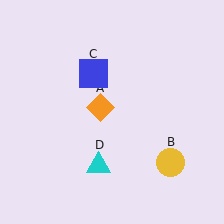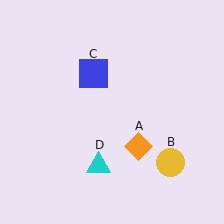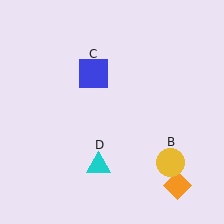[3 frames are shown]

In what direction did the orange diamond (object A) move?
The orange diamond (object A) moved down and to the right.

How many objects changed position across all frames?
1 object changed position: orange diamond (object A).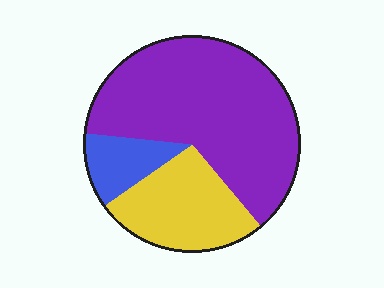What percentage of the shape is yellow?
Yellow covers around 25% of the shape.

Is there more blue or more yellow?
Yellow.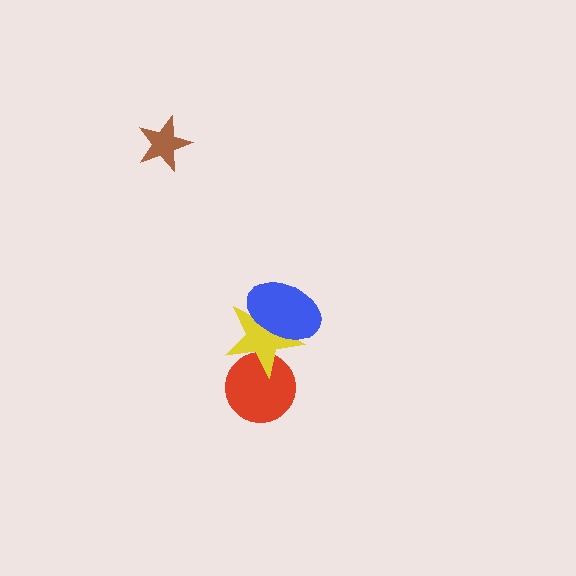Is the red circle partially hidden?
Yes, it is partially covered by another shape.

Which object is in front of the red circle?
The yellow star is in front of the red circle.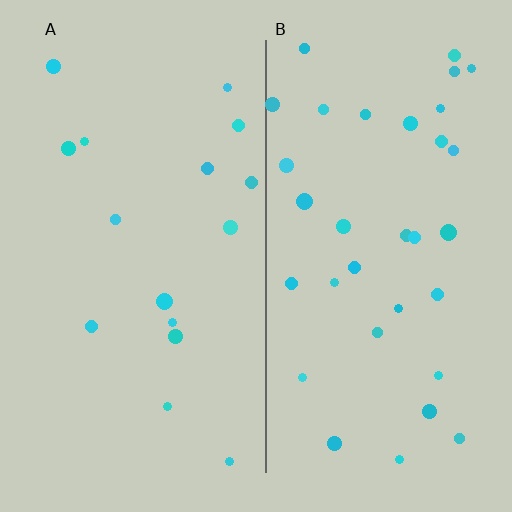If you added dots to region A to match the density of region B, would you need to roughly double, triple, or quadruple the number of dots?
Approximately double.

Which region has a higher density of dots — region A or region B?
B (the right).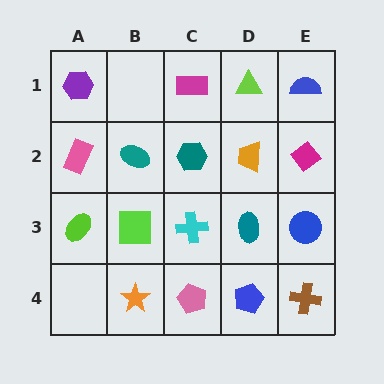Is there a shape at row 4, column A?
No, that cell is empty.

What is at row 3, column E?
A blue circle.